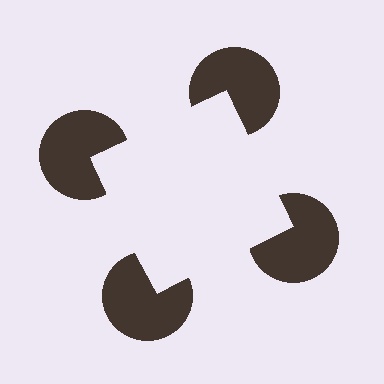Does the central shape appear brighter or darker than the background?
It typically appears slightly brighter than the background, even though no actual brightness change is drawn.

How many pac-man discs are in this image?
There are 4 — one at each vertex of the illusory square.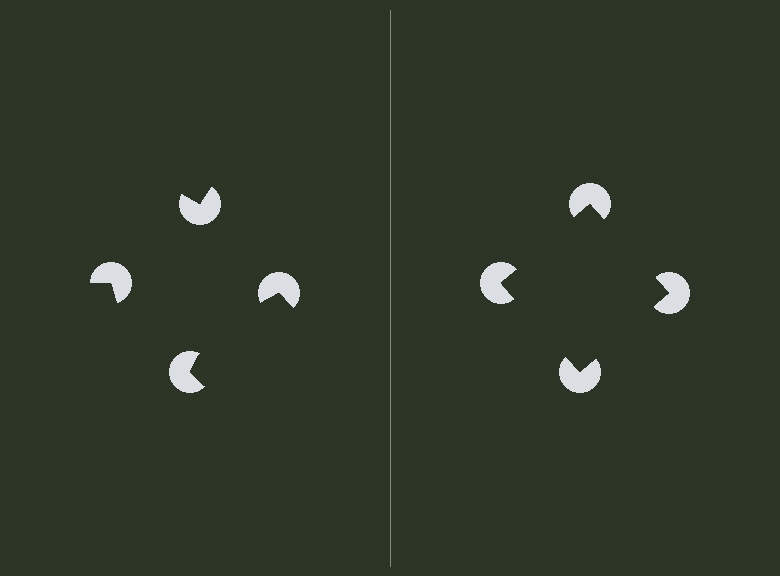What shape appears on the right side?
An illusory square.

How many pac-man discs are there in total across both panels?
8 — 4 on each side.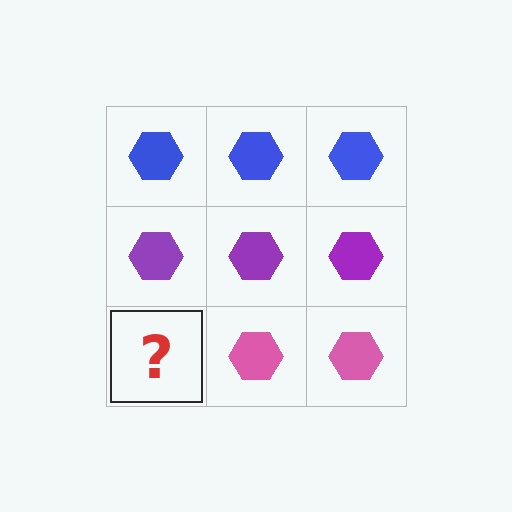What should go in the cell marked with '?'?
The missing cell should contain a pink hexagon.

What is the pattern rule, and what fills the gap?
The rule is that each row has a consistent color. The gap should be filled with a pink hexagon.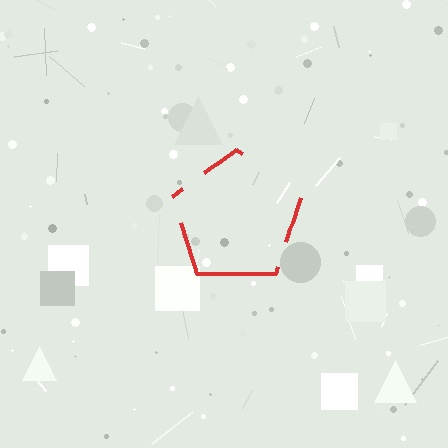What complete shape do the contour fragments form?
The contour fragments form a pentagon.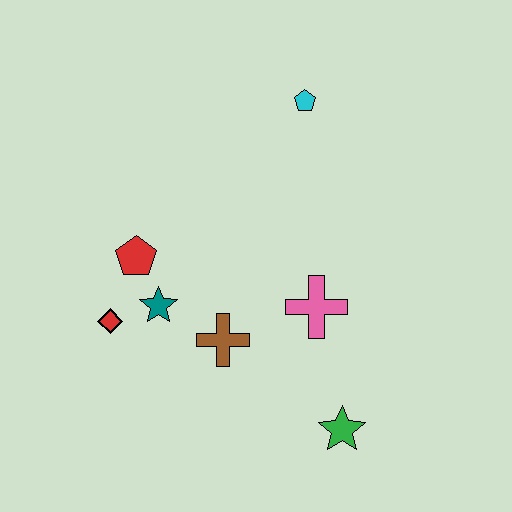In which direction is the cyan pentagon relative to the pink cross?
The cyan pentagon is above the pink cross.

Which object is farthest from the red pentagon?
The green star is farthest from the red pentagon.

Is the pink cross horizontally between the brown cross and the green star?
Yes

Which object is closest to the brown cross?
The teal star is closest to the brown cross.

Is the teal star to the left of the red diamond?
No